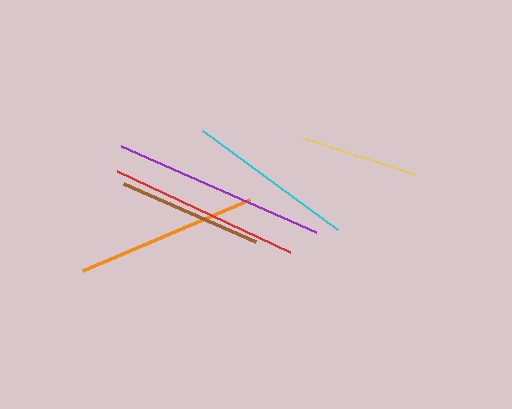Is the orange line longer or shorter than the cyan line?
The orange line is longer than the cyan line.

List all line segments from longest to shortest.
From longest to shortest: purple, red, orange, cyan, brown, yellow.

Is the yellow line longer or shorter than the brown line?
The brown line is longer than the yellow line.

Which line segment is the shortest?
The yellow line is the shortest at approximately 119 pixels.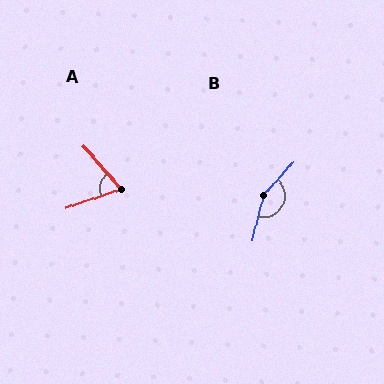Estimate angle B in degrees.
Approximately 151 degrees.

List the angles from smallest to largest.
A (67°), B (151°).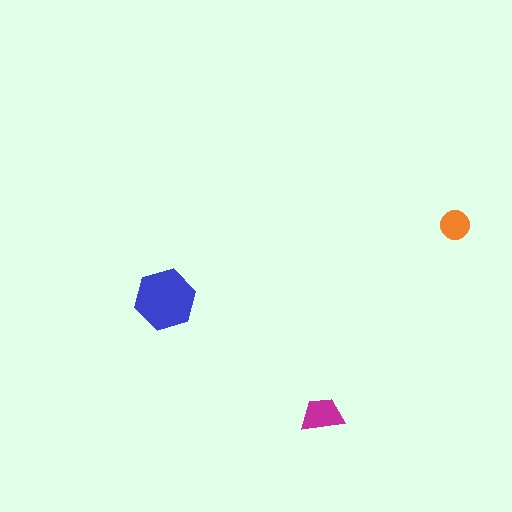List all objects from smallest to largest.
The orange circle, the magenta trapezoid, the blue hexagon.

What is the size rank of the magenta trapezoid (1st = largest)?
2nd.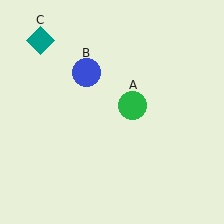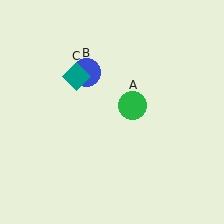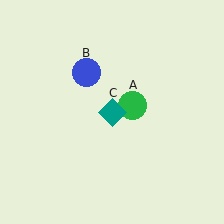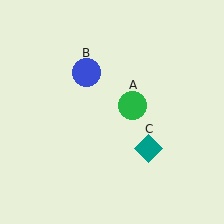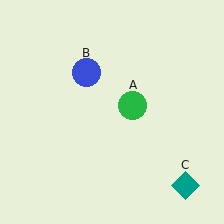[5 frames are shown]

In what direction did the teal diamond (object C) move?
The teal diamond (object C) moved down and to the right.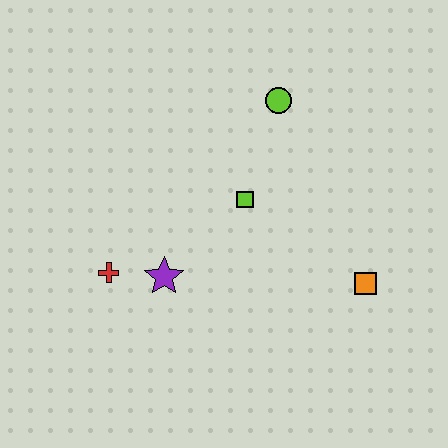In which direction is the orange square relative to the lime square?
The orange square is to the right of the lime square.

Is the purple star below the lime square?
Yes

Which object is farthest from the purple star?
The lime circle is farthest from the purple star.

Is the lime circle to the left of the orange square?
Yes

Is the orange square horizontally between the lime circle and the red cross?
No